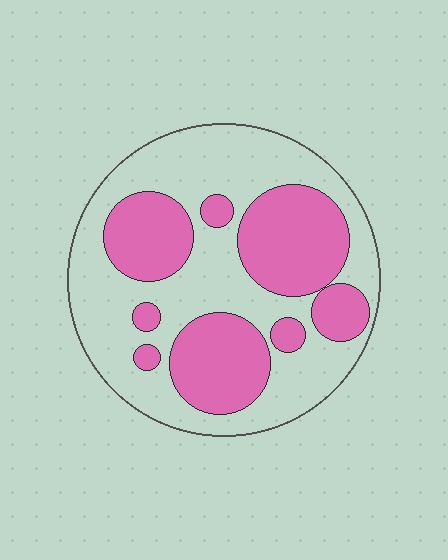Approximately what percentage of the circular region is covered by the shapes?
Approximately 40%.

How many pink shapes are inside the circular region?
8.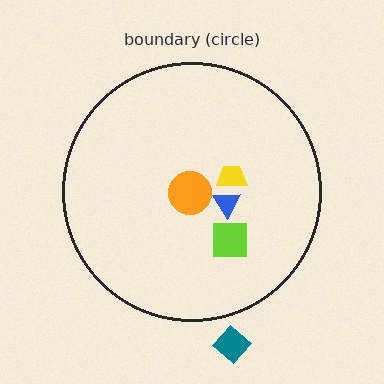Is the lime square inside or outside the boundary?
Inside.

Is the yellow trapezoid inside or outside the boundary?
Inside.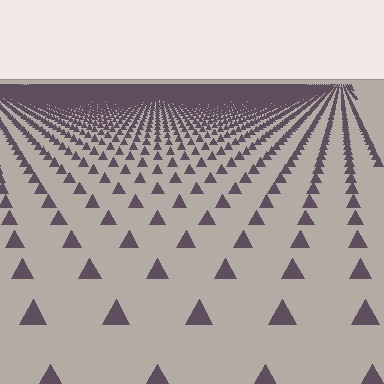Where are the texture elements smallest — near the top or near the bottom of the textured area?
Near the top.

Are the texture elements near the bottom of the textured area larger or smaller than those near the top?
Larger. Near the bottom, elements are closer to the viewer and appear at a bigger on-screen size.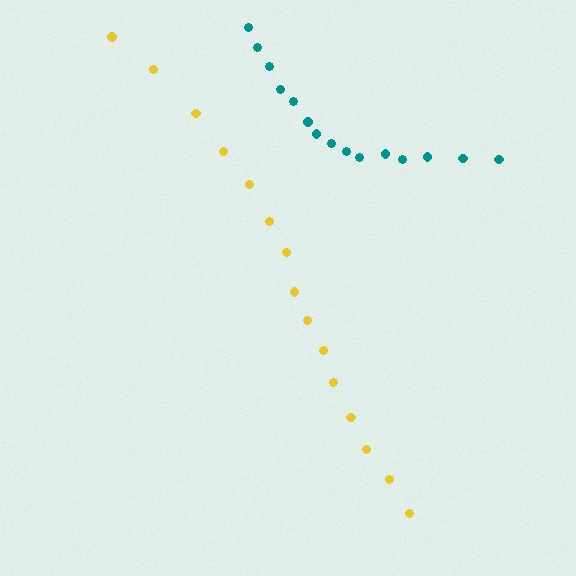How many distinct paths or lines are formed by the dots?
There are 2 distinct paths.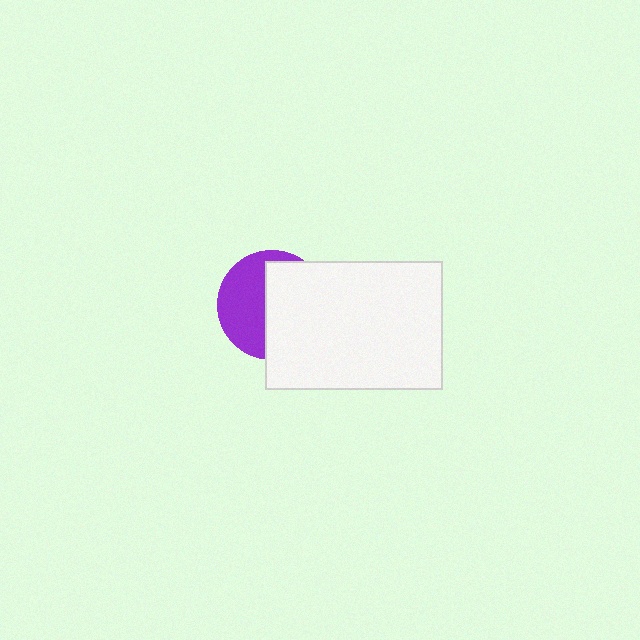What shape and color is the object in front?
The object in front is a white rectangle.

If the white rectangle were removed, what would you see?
You would see the complete purple circle.